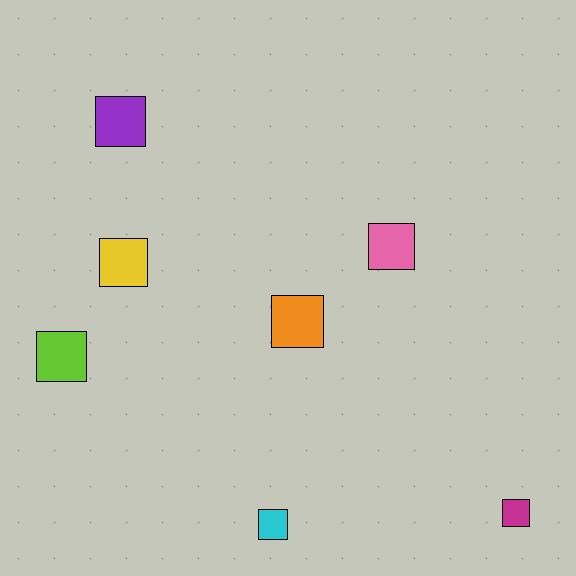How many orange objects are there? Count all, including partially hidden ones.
There is 1 orange object.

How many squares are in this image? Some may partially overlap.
There are 7 squares.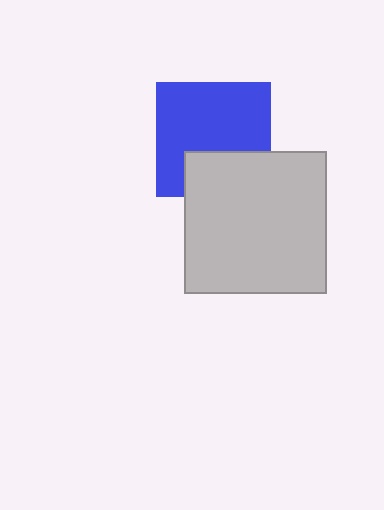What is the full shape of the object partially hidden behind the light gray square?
The partially hidden object is a blue square.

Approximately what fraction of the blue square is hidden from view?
Roughly 30% of the blue square is hidden behind the light gray square.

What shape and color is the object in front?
The object in front is a light gray square.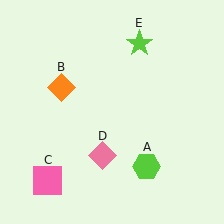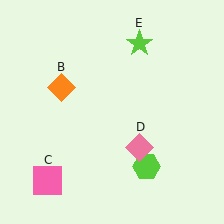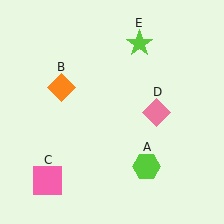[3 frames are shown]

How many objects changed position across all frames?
1 object changed position: pink diamond (object D).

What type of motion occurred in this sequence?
The pink diamond (object D) rotated counterclockwise around the center of the scene.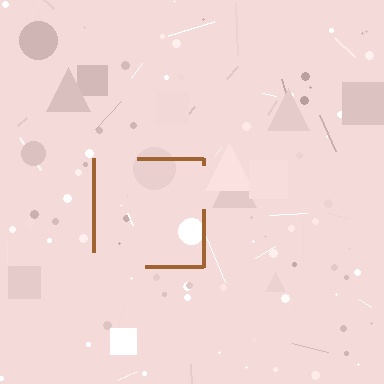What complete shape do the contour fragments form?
The contour fragments form a square.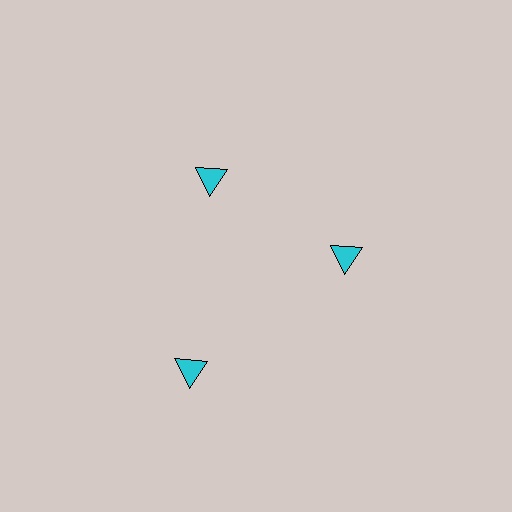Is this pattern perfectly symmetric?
No. The 3 cyan triangles are arranged in a ring, but one element near the 7 o'clock position is pushed outward from the center, breaking the 3-fold rotational symmetry.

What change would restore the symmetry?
The symmetry would be restored by moving it inward, back onto the ring so that all 3 triangles sit at equal angles and equal distance from the center.